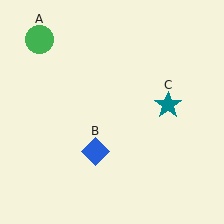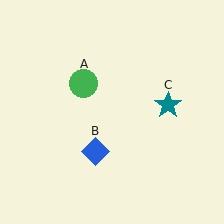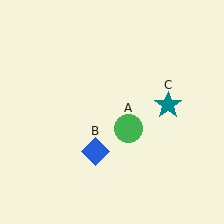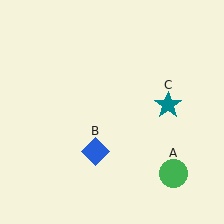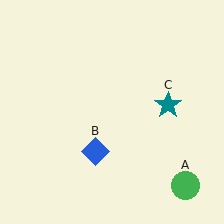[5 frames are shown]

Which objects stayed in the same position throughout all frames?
Blue diamond (object B) and teal star (object C) remained stationary.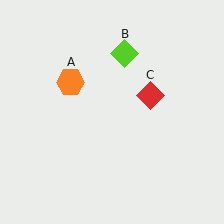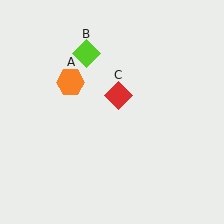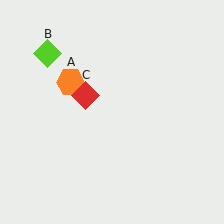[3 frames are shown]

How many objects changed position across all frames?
2 objects changed position: lime diamond (object B), red diamond (object C).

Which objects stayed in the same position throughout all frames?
Orange hexagon (object A) remained stationary.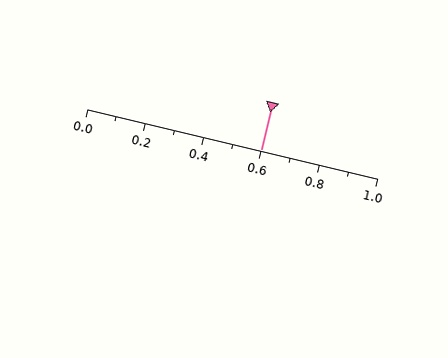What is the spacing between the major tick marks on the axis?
The major ticks are spaced 0.2 apart.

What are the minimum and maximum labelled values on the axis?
The axis runs from 0.0 to 1.0.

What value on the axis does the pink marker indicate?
The marker indicates approximately 0.6.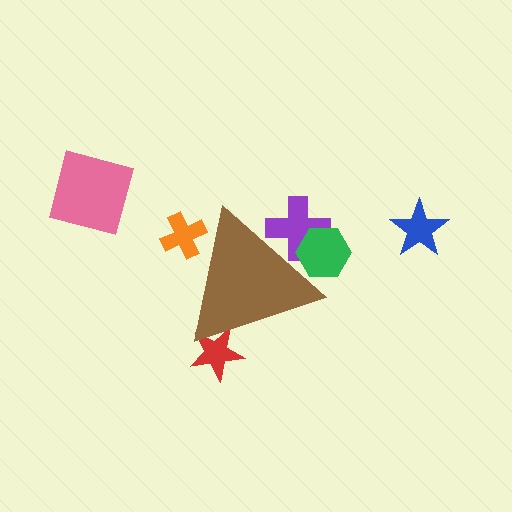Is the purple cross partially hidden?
Yes, the purple cross is partially hidden behind the brown triangle.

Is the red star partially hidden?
Yes, the red star is partially hidden behind the brown triangle.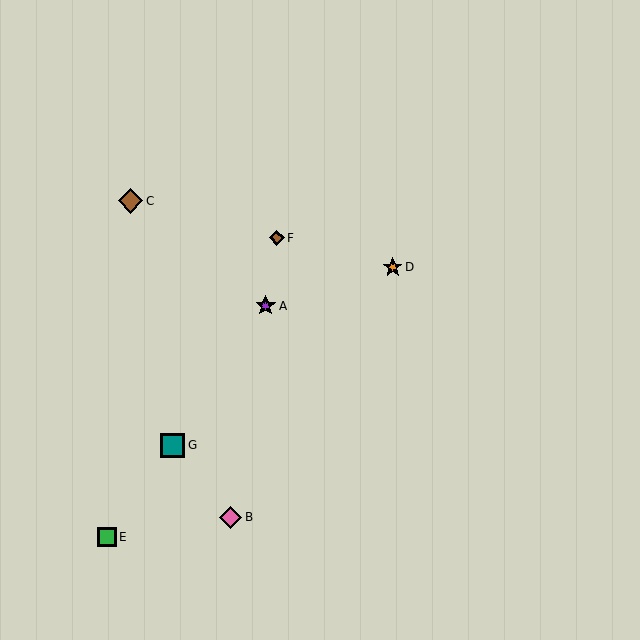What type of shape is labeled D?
Shape D is an orange star.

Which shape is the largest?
The teal square (labeled G) is the largest.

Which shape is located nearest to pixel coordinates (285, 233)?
The brown diamond (labeled F) at (277, 238) is nearest to that location.